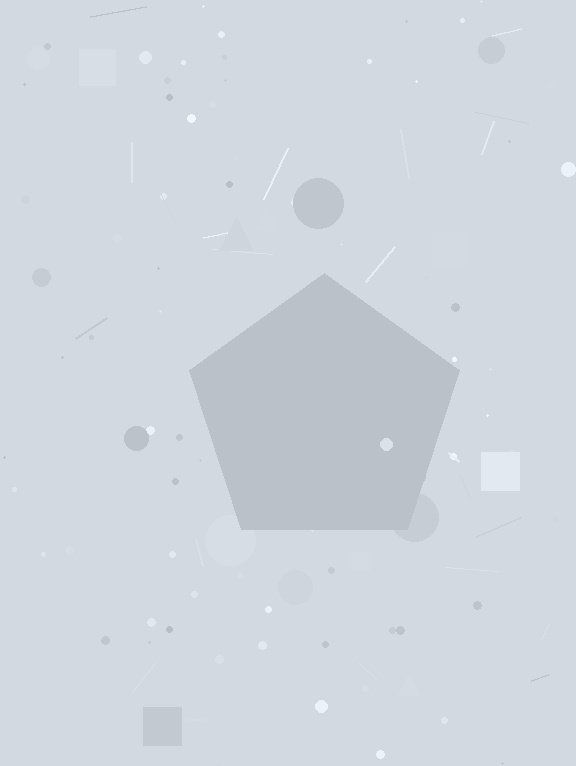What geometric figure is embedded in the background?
A pentagon is embedded in the background.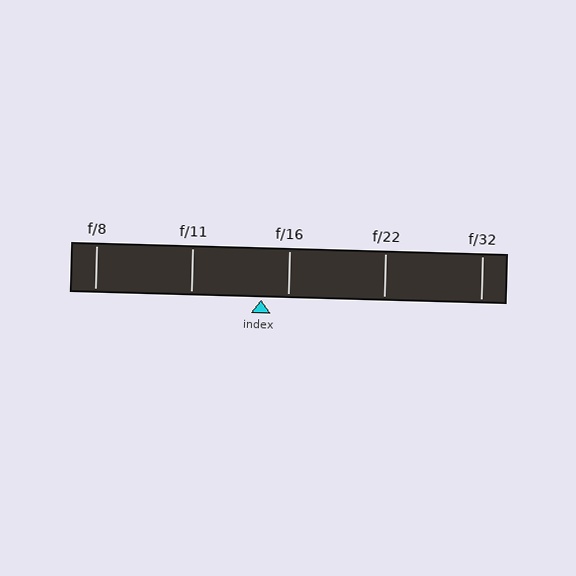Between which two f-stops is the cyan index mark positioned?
The index mark is between f/11 and f/16.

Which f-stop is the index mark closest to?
The index mark is closest to f/16.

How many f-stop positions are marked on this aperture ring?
There are 5 f-stop positions marked.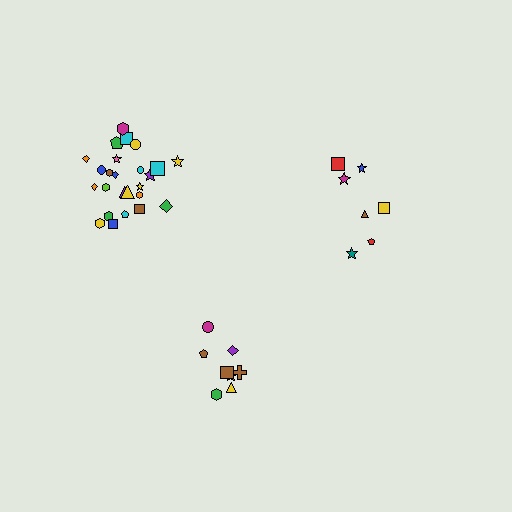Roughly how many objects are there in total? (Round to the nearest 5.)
Roughly 40 objects in total.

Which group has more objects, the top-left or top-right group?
The top-left group.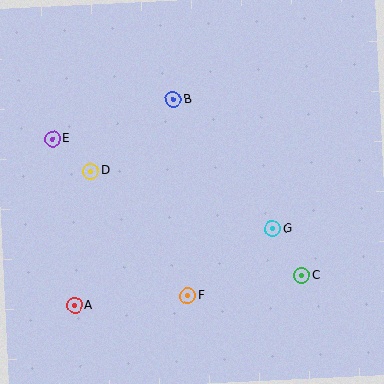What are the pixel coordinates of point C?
Point C is at (302, 275).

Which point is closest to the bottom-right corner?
Point C is closest to the bottom-right corner.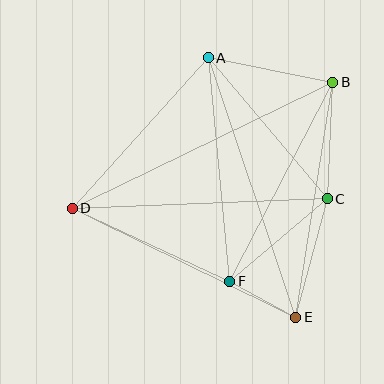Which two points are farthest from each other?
Points B and D are farthest from each other.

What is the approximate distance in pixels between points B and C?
The distance between B and C is approximately 117 pixels.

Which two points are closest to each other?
Points E and F are closest to each other.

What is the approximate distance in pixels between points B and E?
The distance between B and E is approximately 238 pixels.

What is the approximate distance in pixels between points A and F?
The distance between A and F is approximately 224 pixels.